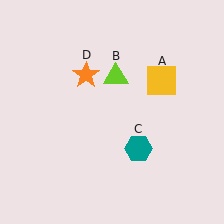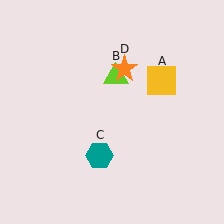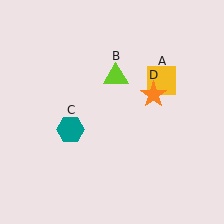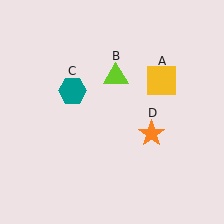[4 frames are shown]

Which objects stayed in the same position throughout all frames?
Yellow square (object A) and lime triangle (object B) remained stationary.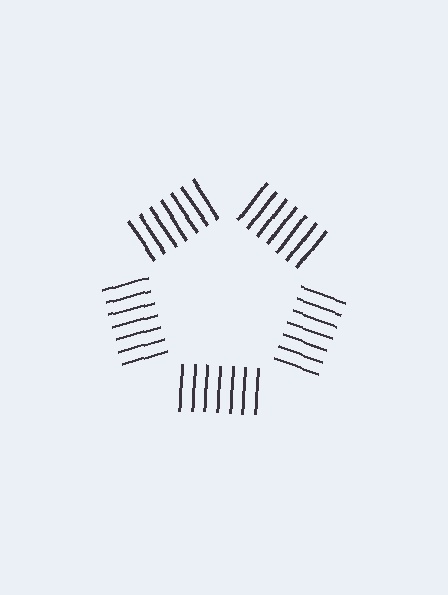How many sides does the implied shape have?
5 sides — the line-ends trace a pentagon.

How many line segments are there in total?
35 — 7 along each of the 5 edges.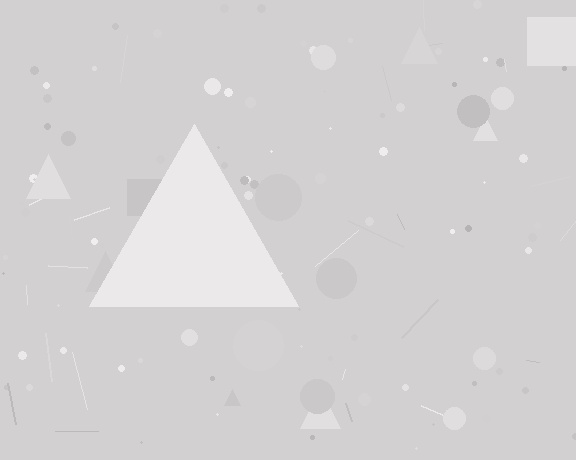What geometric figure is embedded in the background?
A triangle is embedded in the background.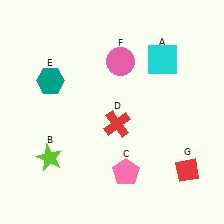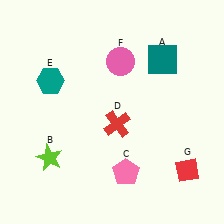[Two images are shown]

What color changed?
The square (A) changed from cyan in Image 1 to teal in Image 2.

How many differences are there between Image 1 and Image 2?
There is 1 difference between the two images.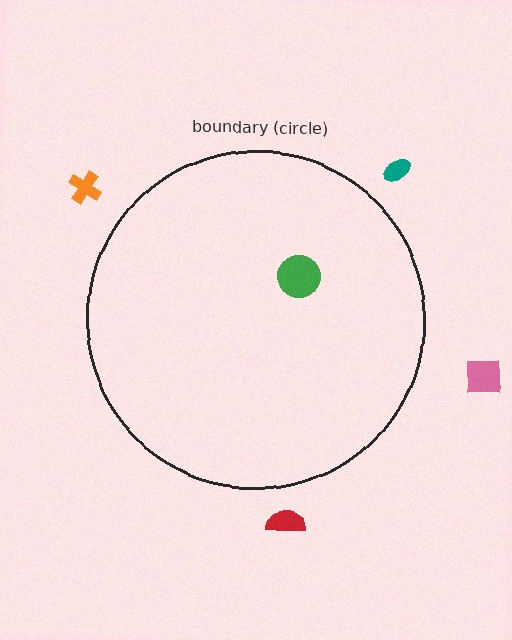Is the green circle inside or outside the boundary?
Inside.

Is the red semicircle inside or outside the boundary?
Outside.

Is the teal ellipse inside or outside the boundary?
Outside.